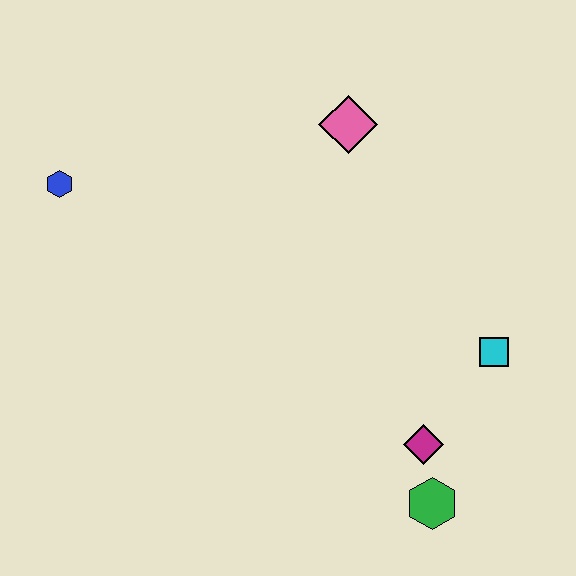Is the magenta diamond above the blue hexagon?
No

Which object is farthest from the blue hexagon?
The green hexagon is farthest from the blue hexagon.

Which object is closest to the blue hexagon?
The pink diamond is closest to the blue hexagon.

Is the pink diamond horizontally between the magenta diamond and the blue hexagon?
Yes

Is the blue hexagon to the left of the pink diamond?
Yes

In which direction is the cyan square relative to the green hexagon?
The cyan square is above the green hexagon.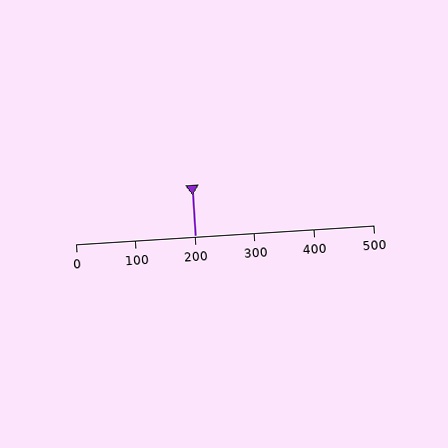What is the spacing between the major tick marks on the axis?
The major ticks are spaced 100 apart.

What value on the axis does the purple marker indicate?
The marker indicates approximately 200.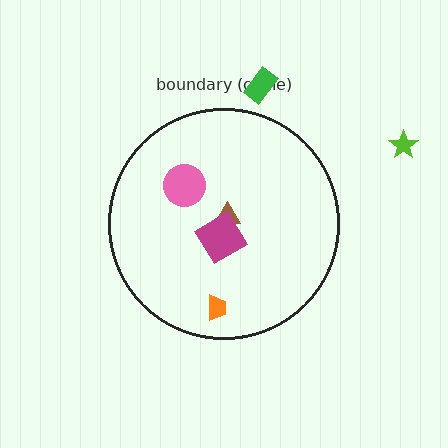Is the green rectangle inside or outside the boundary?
Outside.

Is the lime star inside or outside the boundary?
Outside.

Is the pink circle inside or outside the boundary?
Inside.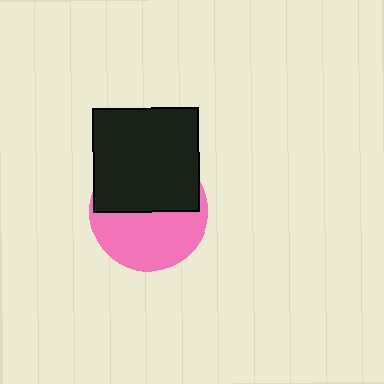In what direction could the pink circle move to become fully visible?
The pink circle could move down. That would shift it out from behind the black rectangle entirely.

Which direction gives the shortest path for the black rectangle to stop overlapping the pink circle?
Moving up gives the shortest separation.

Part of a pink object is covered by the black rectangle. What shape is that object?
It is a circle.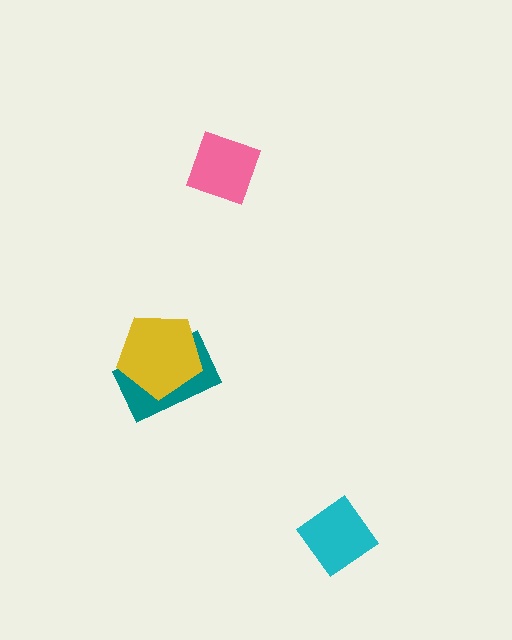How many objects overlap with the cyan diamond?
0 objects overlap with the cyan diamond.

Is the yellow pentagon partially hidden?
No, no other shape covers it.